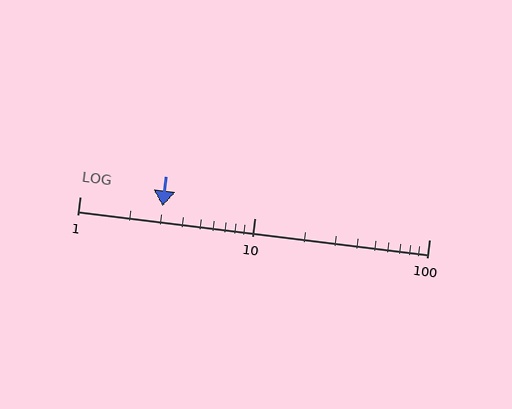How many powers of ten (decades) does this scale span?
The scale spans 2 decades, from 1 to 100.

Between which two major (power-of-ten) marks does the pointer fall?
The pointer is between 1 and 10.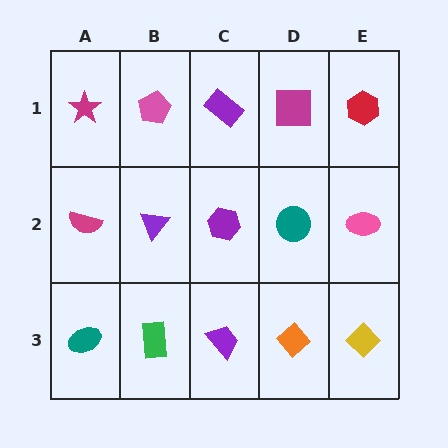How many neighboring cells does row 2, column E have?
3.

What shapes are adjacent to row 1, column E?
A pink ellipse (row 2, column E), a magenta square (row 1, column D).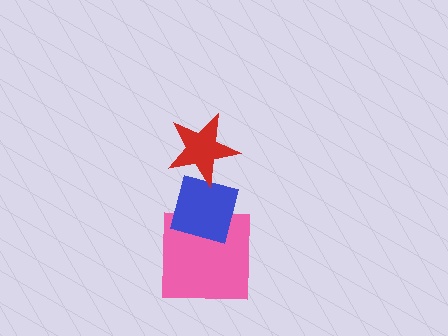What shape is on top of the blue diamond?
The red star is on top of the blue diamond.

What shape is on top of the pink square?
The blue diamond is on top of the pink square.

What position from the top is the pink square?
The pink square is 3rd from the top.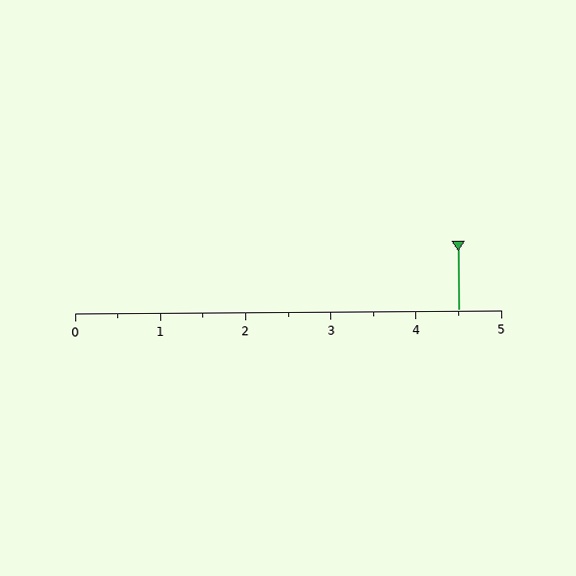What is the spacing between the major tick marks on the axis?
The major ticks are spaced 1 apart.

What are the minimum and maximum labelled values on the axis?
The axis runs from 0 to 5.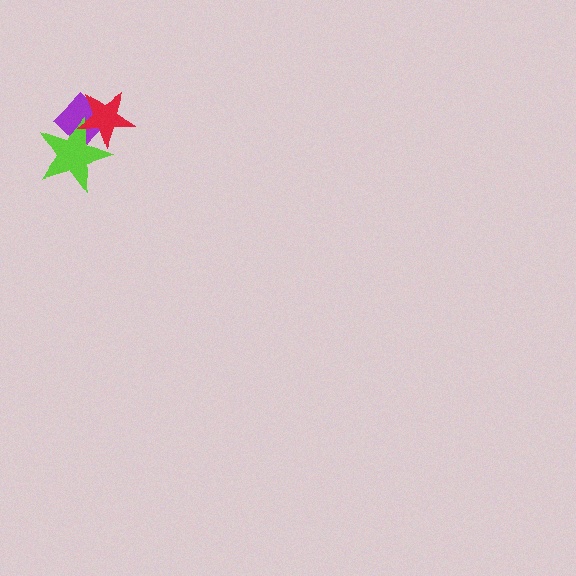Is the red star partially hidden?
No, no other shape covers it.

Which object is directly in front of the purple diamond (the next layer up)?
The lime star is directly in front of the purple diamond.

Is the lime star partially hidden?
Yes, it is partially covered by another shape.